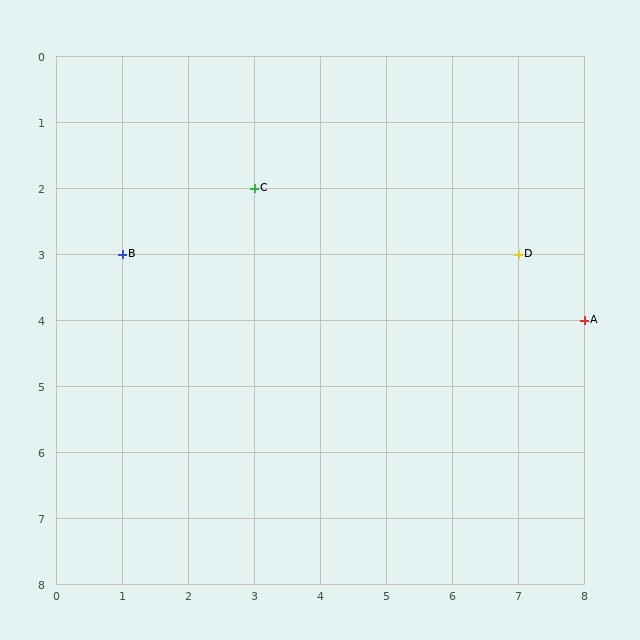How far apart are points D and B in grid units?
Points D and B are 6 columns apart.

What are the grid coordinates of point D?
Point D is at grid coordinates (7, 3).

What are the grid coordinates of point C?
Point C is at grid coordinates (3, 2).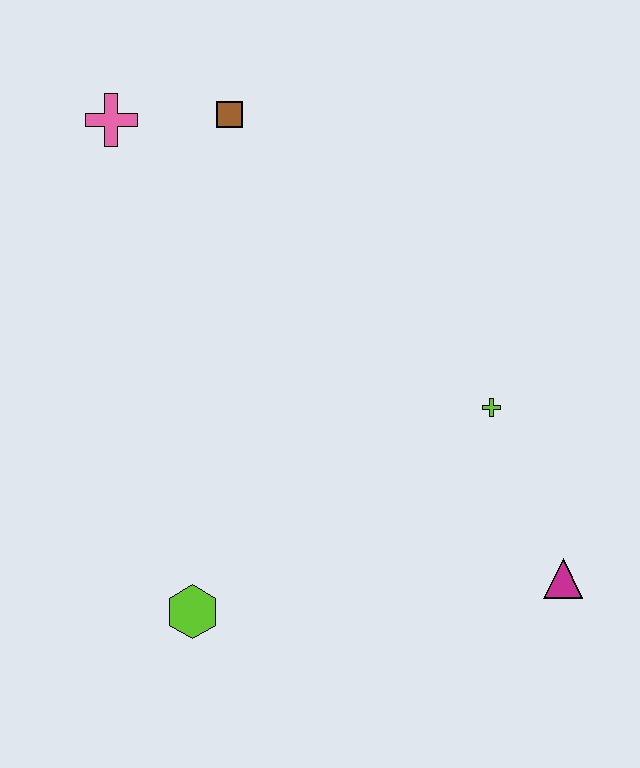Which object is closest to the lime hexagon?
The lime cross is closest to the lime hexagon.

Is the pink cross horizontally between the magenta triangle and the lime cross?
No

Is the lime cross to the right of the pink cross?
Yes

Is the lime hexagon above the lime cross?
No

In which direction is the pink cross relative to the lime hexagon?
The pink cross is above the lime hexagon.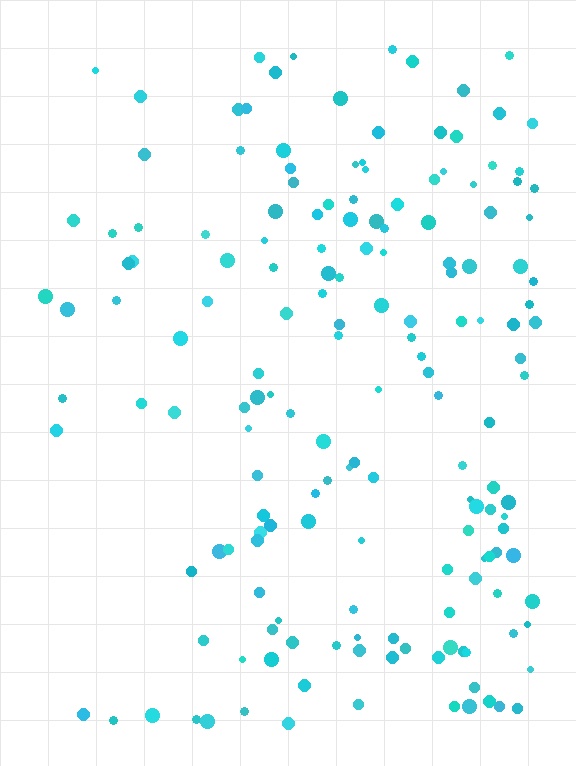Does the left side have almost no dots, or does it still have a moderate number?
Still a moderate number, just noticeably fewer than the right.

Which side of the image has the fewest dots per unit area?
The left.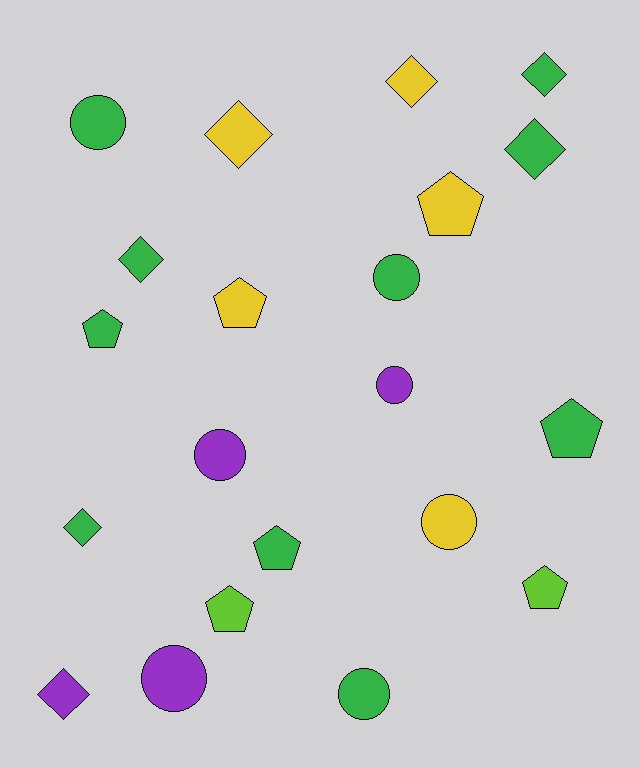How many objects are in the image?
There are 21 objects.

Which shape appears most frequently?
Circle, with 7 objects.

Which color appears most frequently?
Green, with 10 objects.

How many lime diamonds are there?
There are no lime diamonds.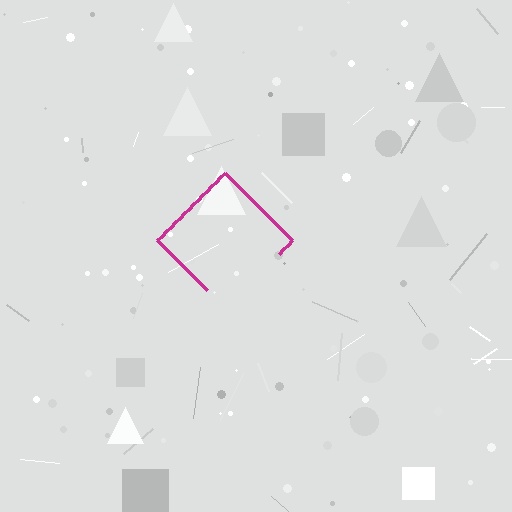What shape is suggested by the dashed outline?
The dashed outline suggests a diamond.